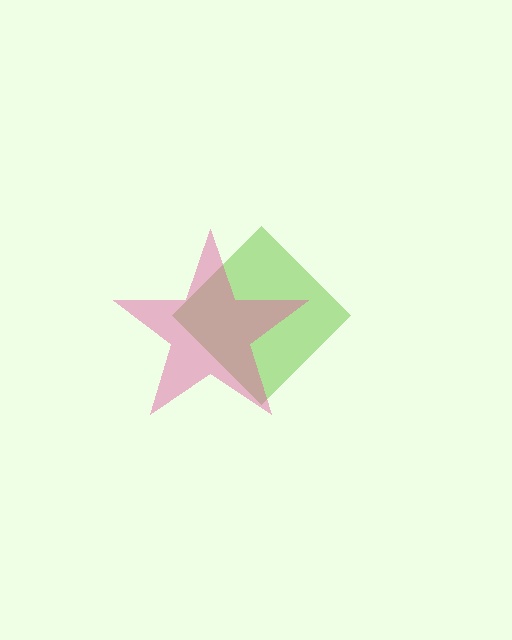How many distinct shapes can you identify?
There are 2 distinct shapes: a lime diamond, a pink star.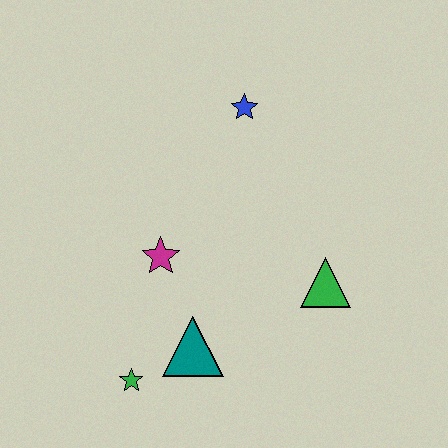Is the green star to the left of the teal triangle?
Yes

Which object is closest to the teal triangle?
The green star is closest to the teal triangle.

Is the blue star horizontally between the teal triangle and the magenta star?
No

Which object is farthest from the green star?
The blue star is farthest from the green star.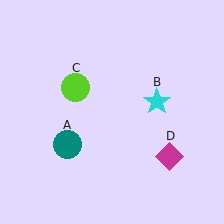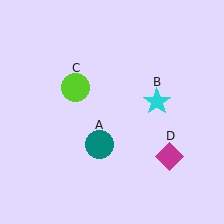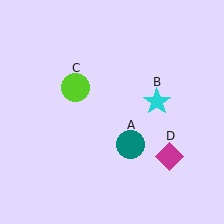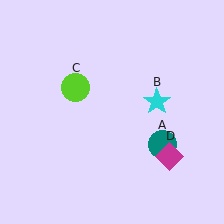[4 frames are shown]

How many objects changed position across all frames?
1 object changed position: teal circle (object A).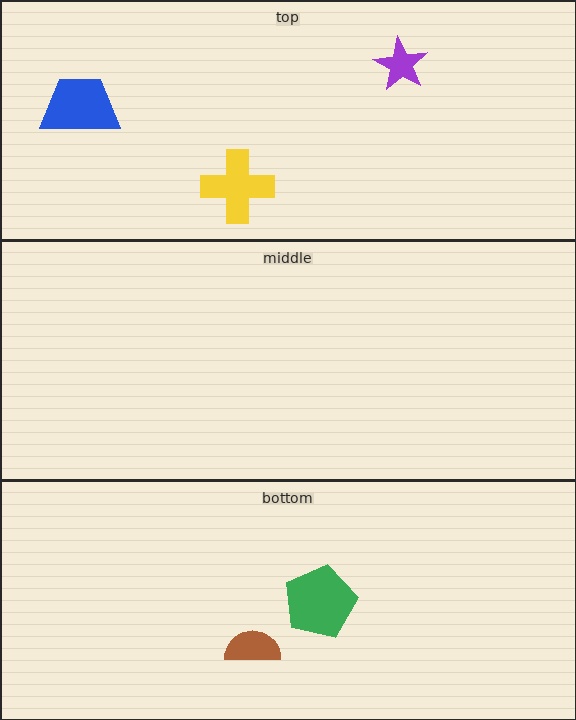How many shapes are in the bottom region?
2.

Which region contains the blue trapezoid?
The top region.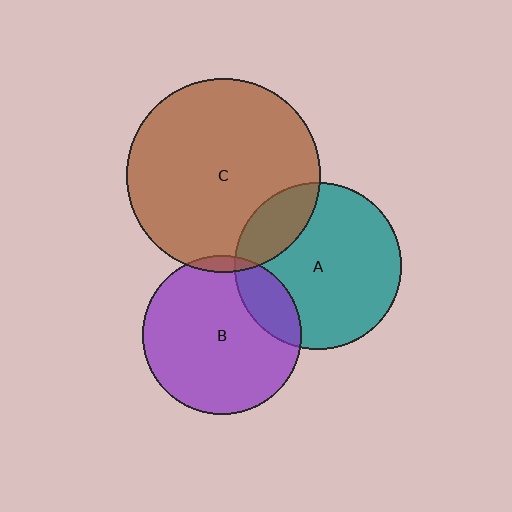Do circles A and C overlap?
Yes.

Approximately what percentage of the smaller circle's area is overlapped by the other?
Approximately 20%.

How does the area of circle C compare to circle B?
Approximately 1.5 times.